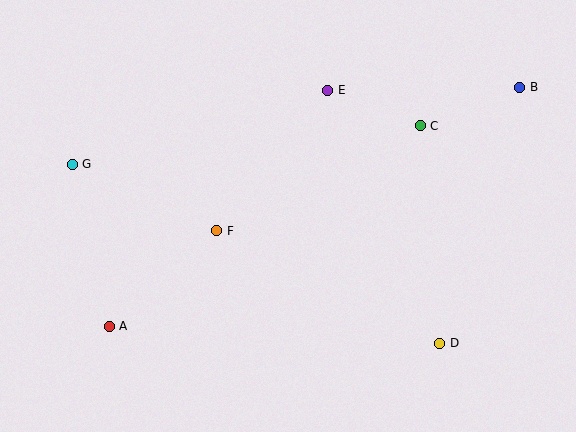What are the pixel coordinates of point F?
Point F is at (217, 231).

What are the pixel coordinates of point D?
Point D is at (440, 343).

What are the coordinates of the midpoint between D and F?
The midpoint between D and F is at (328, 287).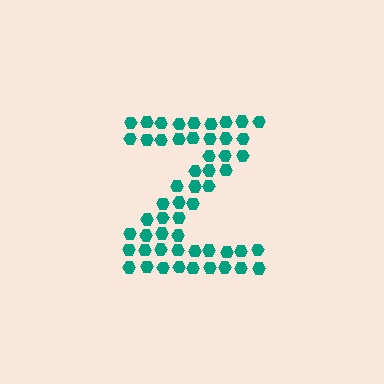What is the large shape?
The large shape is the letter Z.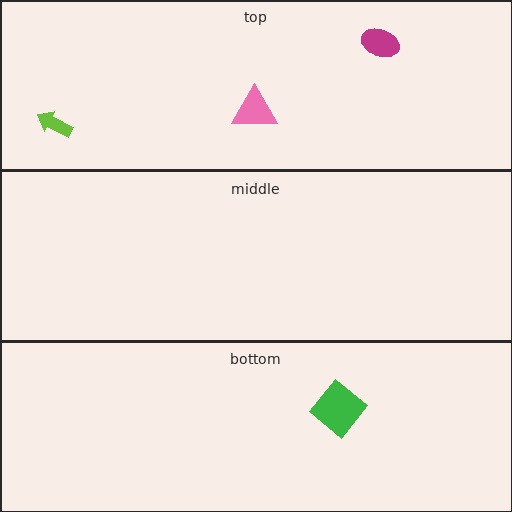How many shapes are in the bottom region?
1.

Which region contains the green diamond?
The bottom region.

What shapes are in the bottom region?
The green diamond.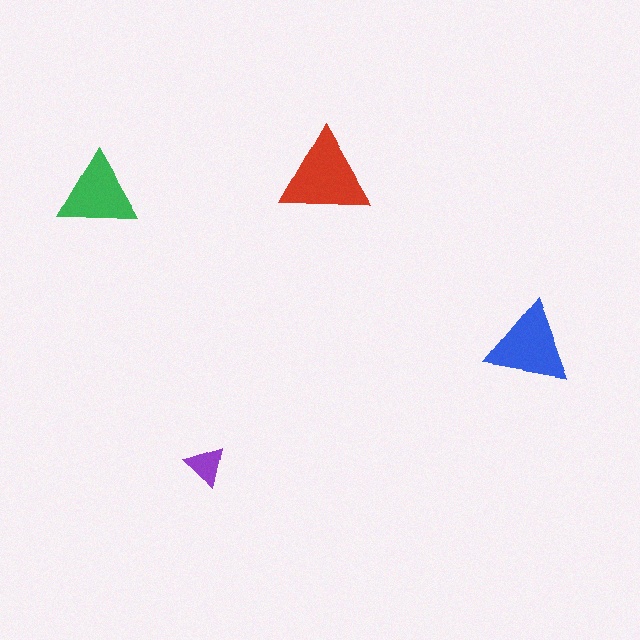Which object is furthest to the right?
The blue triangle is rightmost.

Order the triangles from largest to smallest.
the red one, the blue one, the green one, the purple one.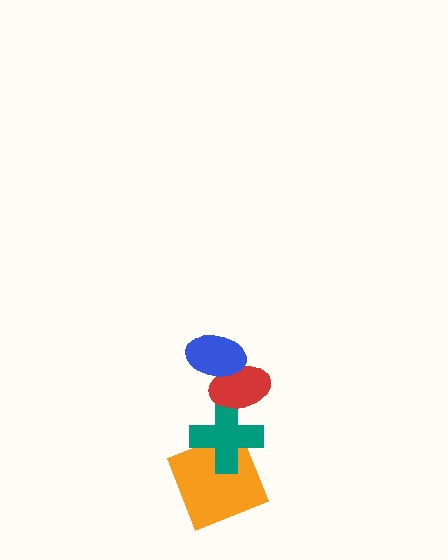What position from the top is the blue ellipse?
The blue ellipse is 1st from the top.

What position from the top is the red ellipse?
The red ellipse is 2nd from the top.